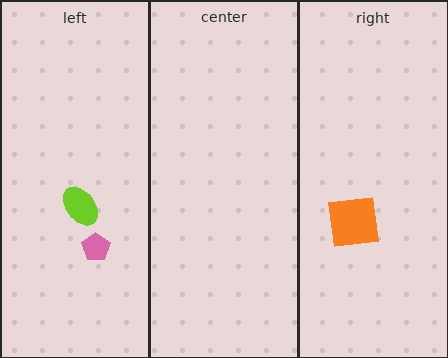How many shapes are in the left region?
2.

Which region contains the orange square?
The right region.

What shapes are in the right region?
The orange square.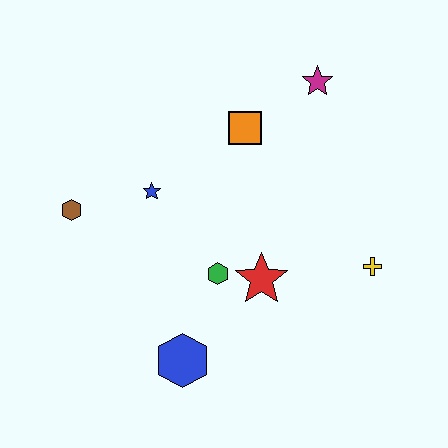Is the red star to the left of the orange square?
No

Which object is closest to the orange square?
The magenta star is closest to the orange square.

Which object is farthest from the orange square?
The blue hexagon is farthest from the orange square.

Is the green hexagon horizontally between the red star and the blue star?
Yes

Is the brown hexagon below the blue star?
Yes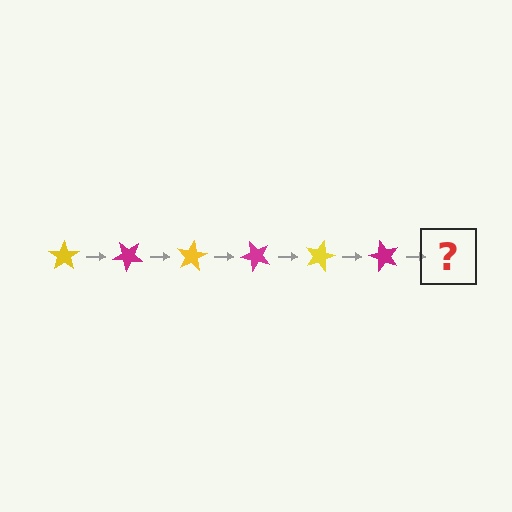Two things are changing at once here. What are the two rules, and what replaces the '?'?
The two rules are that it rotates 40 degrees each step and the color cycles through yellow and magenta. The '?' should be a yellow star, rotated 240 degrees from the start.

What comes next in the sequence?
The next element should be a yellow star, rotated 240 degrees from the start.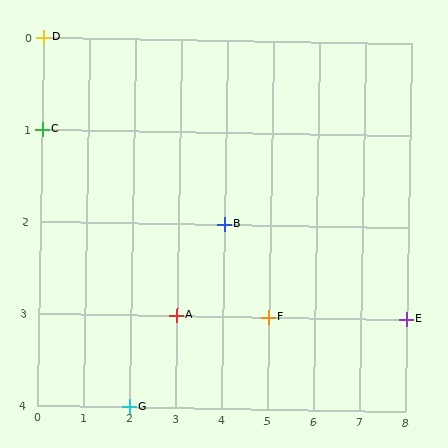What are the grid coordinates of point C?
Point C is at grid coordinates (0, 1).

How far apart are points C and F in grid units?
Points C and F are 5 columns and 2 rows apart (about 5.4 grid units diagonally).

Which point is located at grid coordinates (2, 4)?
Point G is at (2, 4).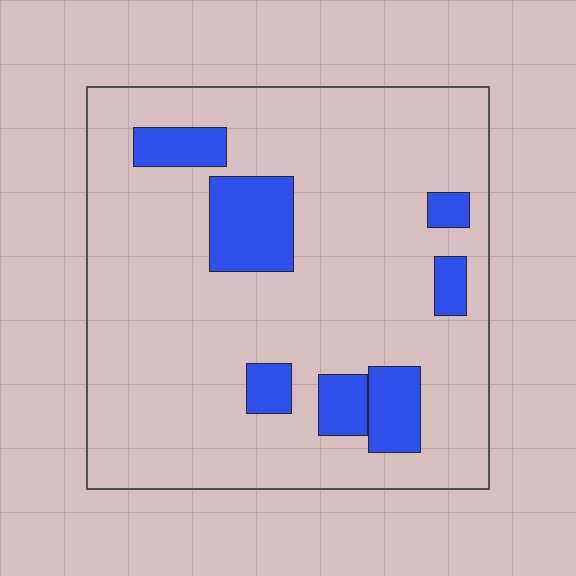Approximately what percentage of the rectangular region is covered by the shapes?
Approximately 15%.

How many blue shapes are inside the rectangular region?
7.